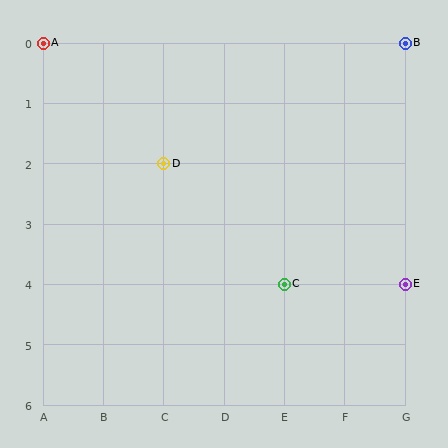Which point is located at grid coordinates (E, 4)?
Point C is at (E, 4).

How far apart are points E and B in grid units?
Points E and B are 4 rows apart.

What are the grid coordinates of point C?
Point C is at grid coordinates (E, 4).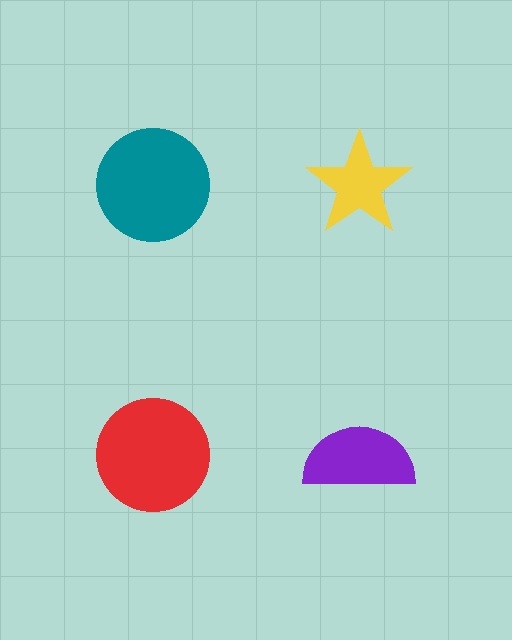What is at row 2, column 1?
A red circle.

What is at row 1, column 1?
A teal circle.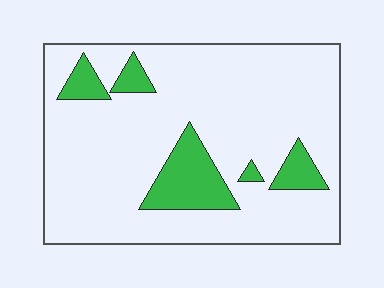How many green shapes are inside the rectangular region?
5.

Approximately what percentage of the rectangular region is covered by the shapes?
Approximately 15%.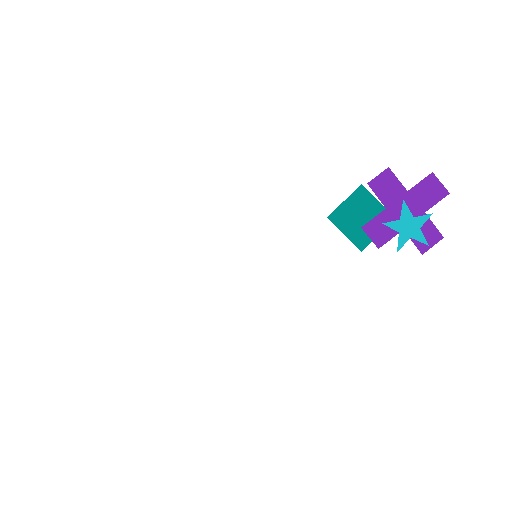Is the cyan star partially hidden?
No, no other shape covers it.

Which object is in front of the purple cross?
The cyan star is in front of the purple cross.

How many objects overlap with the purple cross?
2 objects overlap with the purple cross.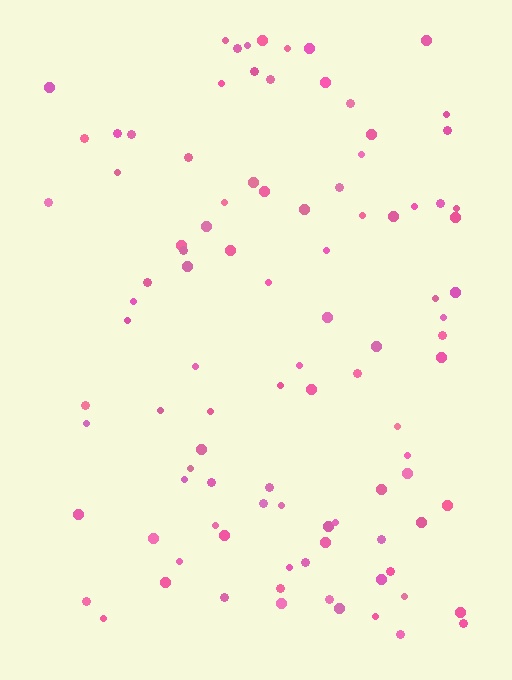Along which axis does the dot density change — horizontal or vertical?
Horizontal.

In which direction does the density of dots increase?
From left to right, with the right side densest.